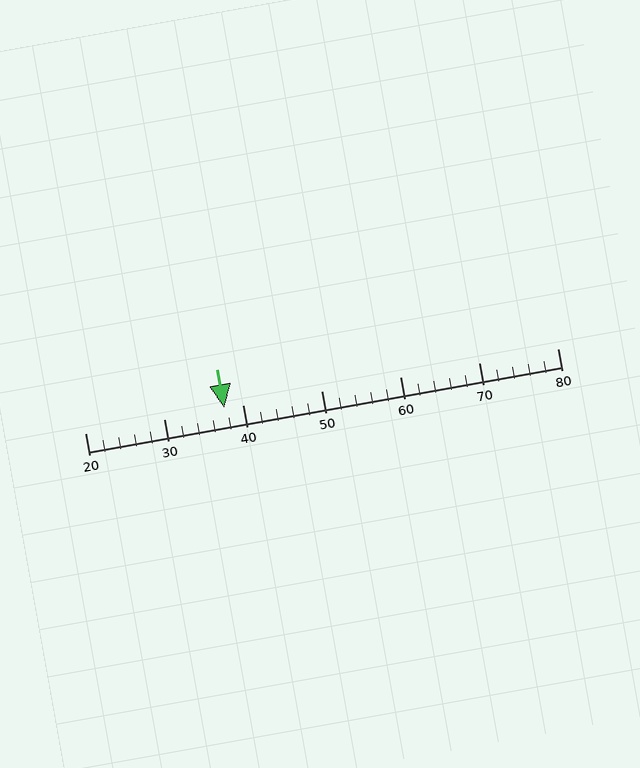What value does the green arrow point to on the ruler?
The green arrow points to approximately 38.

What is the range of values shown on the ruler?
The ruler shows values from 20 to 80.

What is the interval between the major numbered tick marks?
The major tick marks are spaced 10 units apart.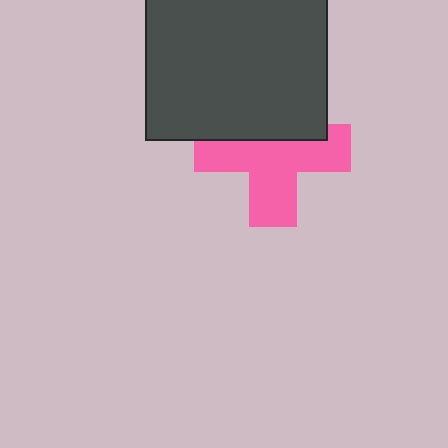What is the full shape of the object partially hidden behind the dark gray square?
The partially hidden object is a pink cross.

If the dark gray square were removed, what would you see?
You would see the complete pink cross.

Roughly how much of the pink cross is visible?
About half of it is visible (roughly 61%).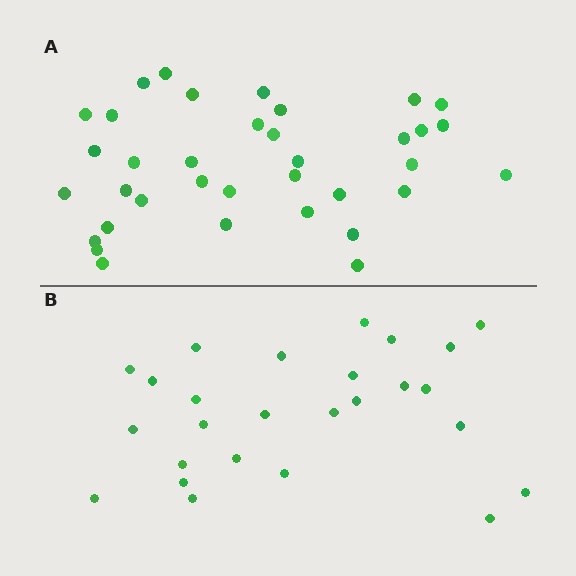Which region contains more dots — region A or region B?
Region A (the top region) has more dots.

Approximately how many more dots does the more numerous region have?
Region A has roughly 10 or so more dots than region B.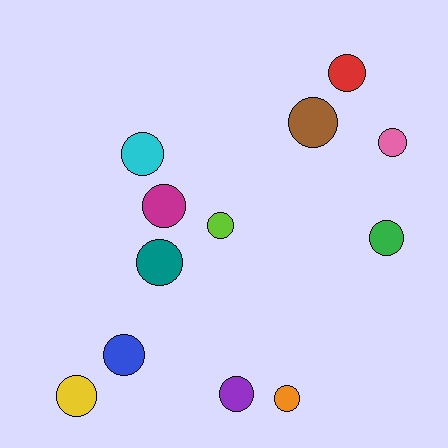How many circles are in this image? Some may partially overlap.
There are 12 circles.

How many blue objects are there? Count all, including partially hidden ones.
There is 1 blue object.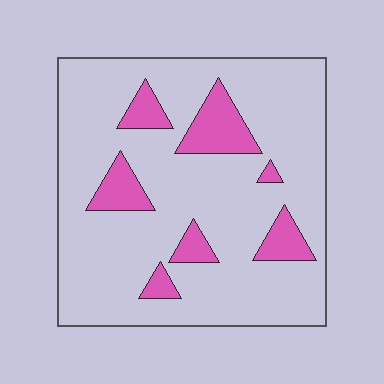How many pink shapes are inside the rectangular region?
7.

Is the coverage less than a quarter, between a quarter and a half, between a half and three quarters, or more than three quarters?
Less than a quarter.